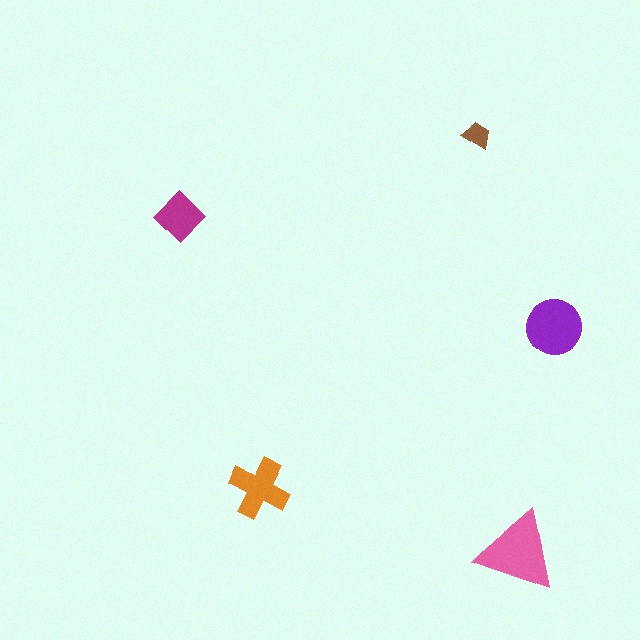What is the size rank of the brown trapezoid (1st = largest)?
5th.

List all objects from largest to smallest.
The pink triangle, the purple circle, the orange cross, the magenta diamond, the brown trapezoid.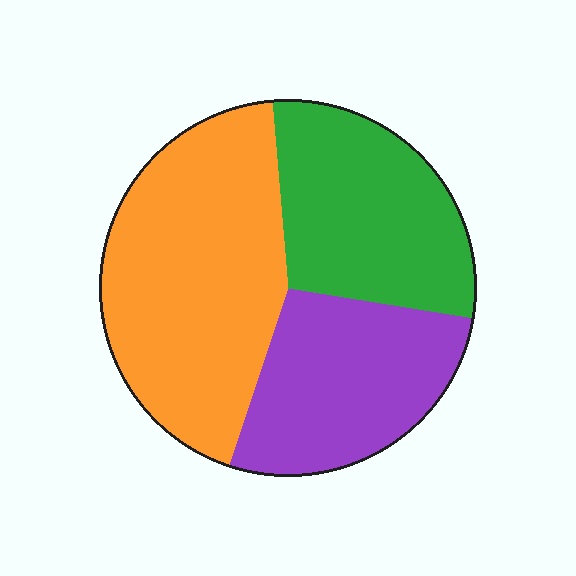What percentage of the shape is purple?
Purple covers around 25% of the shape.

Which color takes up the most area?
Orange, at roughly 45%.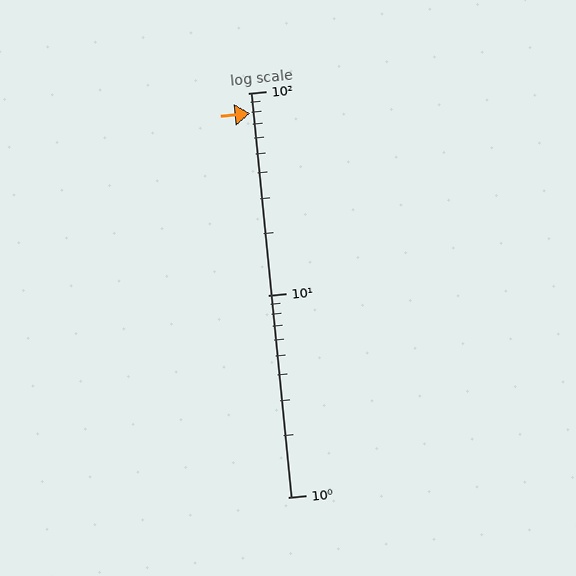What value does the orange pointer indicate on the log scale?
The pointer indicates approximately 79.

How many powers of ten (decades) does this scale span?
The scale spans 2 decades, from 1 to 100.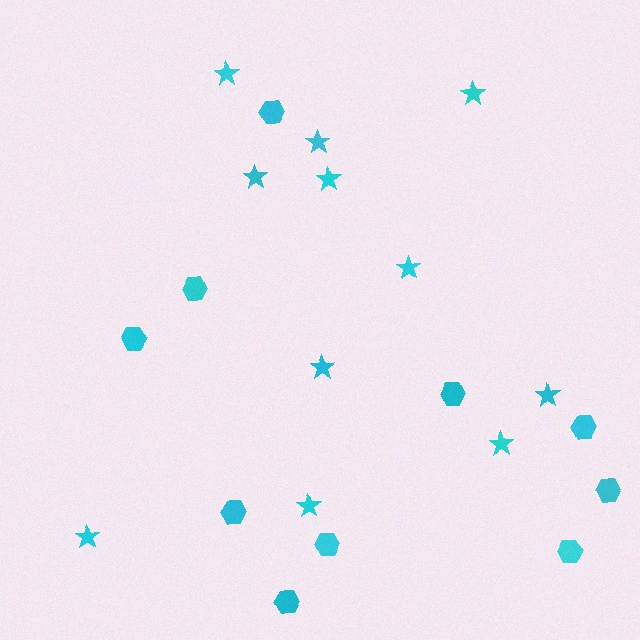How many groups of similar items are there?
There are 2 groups: one group of stars (11) and one group of hexagons (10).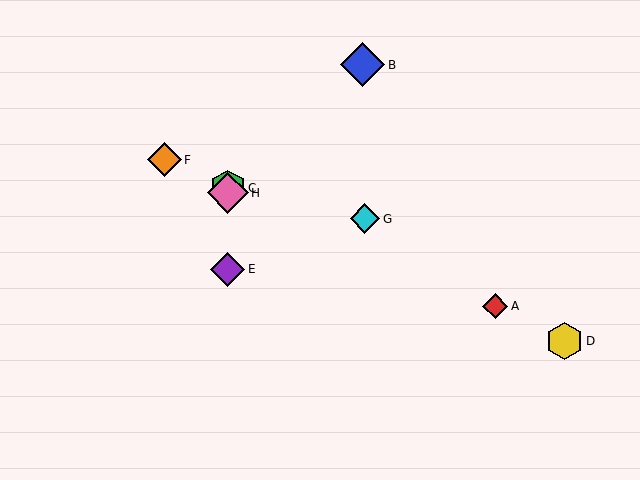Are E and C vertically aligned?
Yes, both are at x≈228.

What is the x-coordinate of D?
Object D is at x≈564.